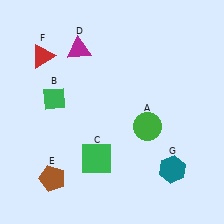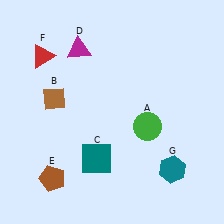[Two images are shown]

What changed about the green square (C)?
In Image 1, C is green. In Image 2, it changed to teal.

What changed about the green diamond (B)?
In Image 1, B is green. In Image 2, it changed to brown.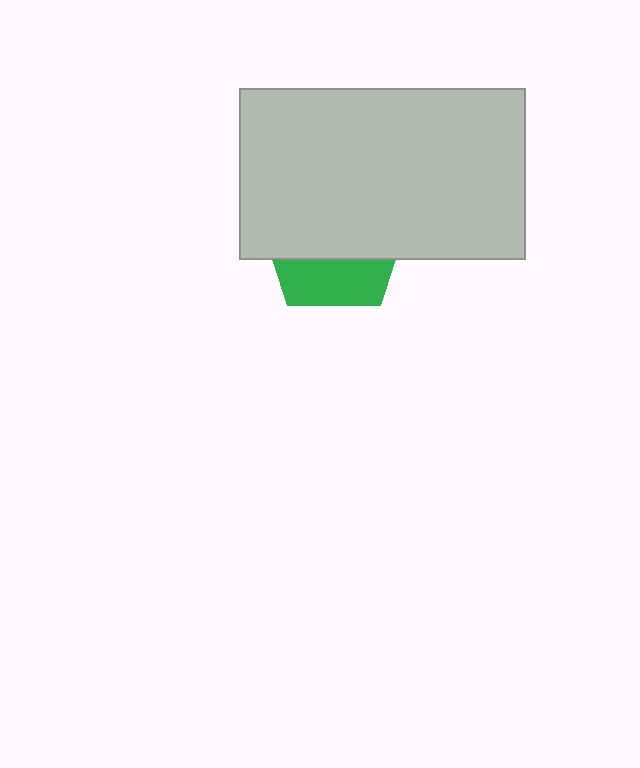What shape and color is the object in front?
The object in front is a light gray rectangle.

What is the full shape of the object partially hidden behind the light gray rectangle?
The partially hidden object is a green pentagon.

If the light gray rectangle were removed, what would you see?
You would see the complete green pentagon.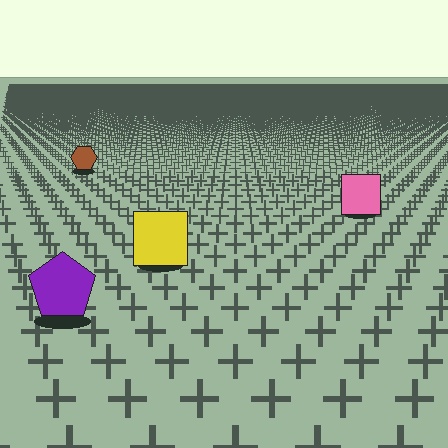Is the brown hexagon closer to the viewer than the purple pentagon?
No. The purple pentagon is closer — you can tell from the texture gradient: the ground texture is coarser near it.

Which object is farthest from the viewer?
The brown hexagon is farthest from the viewer. It appears smaller and the ground texture around it is denser.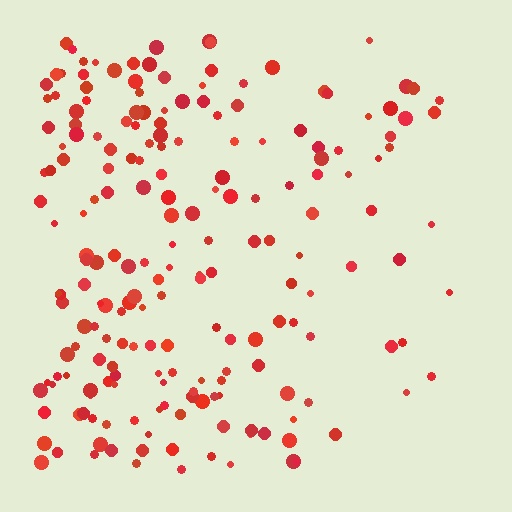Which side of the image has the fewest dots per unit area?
The right.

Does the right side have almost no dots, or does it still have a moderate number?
Still a moderate number, just noticeably fewer than the left.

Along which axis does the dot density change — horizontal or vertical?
Horizontal.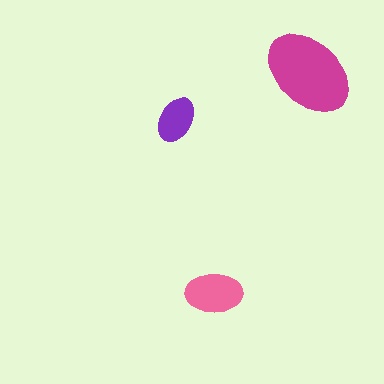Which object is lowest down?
The pink ellipse is bottommost.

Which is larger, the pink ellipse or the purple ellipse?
The pink one.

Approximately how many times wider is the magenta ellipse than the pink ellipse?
About 1.5 times wider.